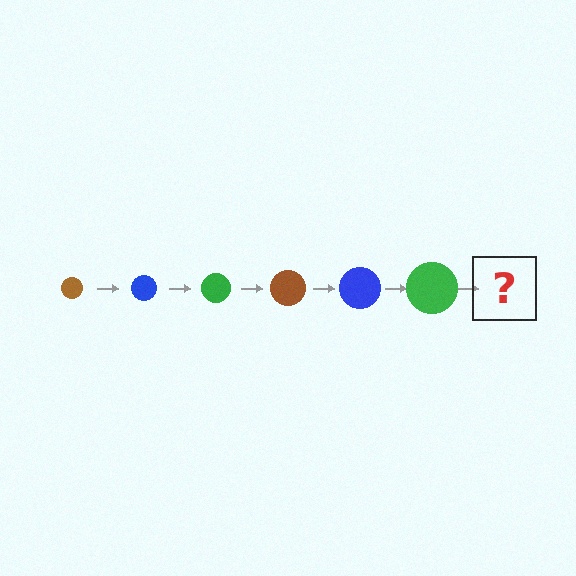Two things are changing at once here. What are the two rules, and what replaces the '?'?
The two rules are that the circle grows larger each step and the color cycles through brown, blue, and green. The '?' should be a brown circle, larger than the previous one.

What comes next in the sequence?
The next element should be a brown circle, larger than the previous one.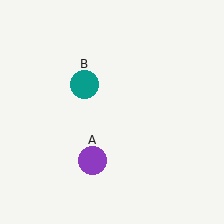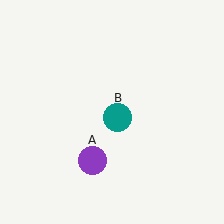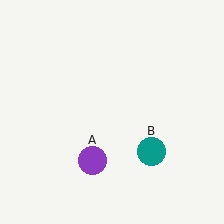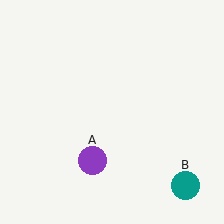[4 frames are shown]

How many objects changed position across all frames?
1 object changed position: teal circle (object B).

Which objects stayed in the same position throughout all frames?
Purple circle (object A) remained stationary.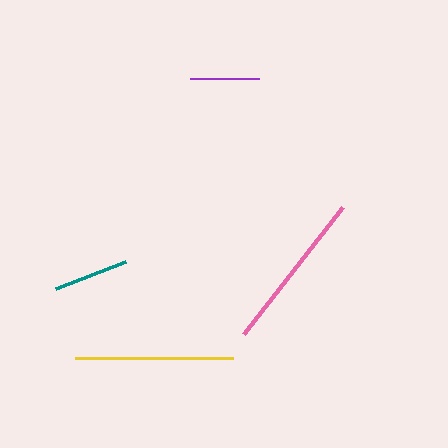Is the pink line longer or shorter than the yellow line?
The pink line is longer than the yellow line.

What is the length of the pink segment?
The pink segment is approximately 161 pixels long.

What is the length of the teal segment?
The teal segment is approximately 76 pixels long.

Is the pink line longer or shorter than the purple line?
The pink line is longer than the purple line.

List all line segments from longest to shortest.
From longest to shortest: pink, yellow, teal, purple.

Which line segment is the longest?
The pink line is the longest at approximately 161 pixels.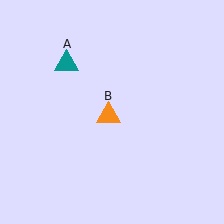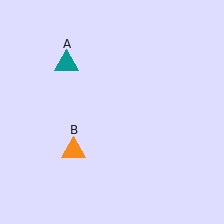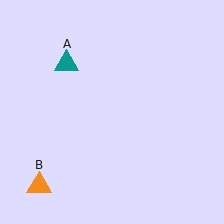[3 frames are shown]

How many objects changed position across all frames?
1 object changed position: orange triangle (object B).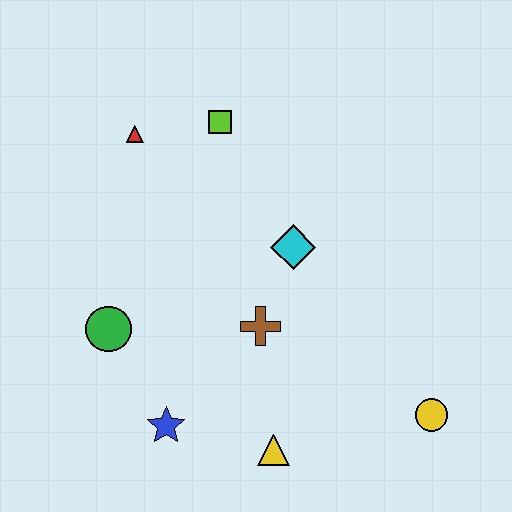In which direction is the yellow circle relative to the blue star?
The yellow circle is to the right of the blue star.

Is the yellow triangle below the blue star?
Yes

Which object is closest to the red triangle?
The lime square is closest to the red triangle.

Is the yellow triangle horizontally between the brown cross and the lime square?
No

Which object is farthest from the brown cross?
The red triangle is farthest from the brown cross.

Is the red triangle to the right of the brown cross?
No